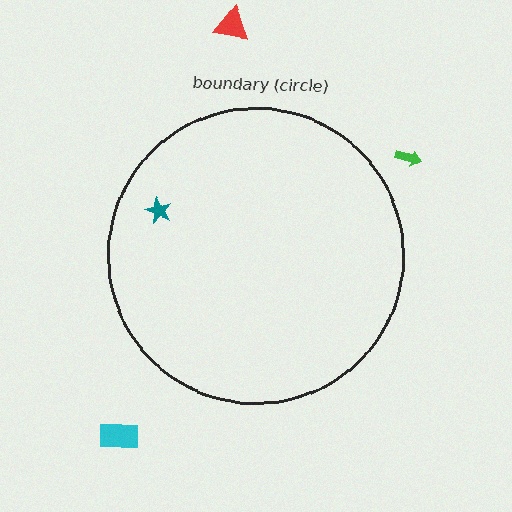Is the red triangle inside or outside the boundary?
Outside.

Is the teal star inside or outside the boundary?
Inside.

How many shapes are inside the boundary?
1 inside, 3 outside.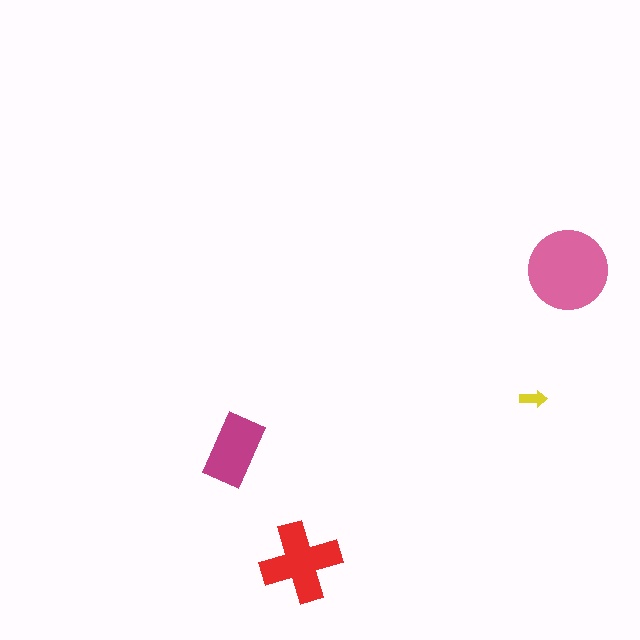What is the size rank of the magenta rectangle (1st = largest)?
3rd.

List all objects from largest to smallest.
The pink circle, the red cross, the magenta rectangle, the yellow arrow.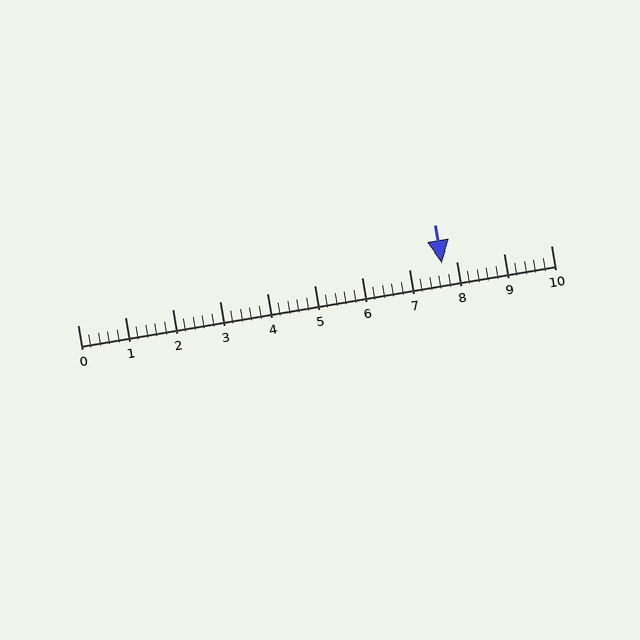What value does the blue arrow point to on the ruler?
The blue arrow points to approximately 7.7.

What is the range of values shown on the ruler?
The ruler shows values from 0 to 10.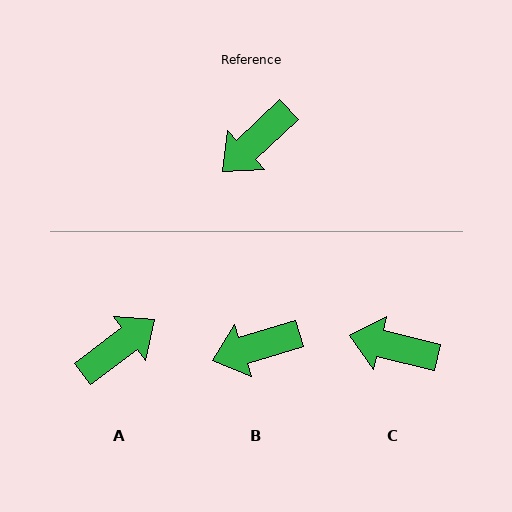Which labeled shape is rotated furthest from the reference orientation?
A, about 174 degrees away.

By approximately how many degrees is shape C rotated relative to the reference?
Approximately 57 degrees clockwise.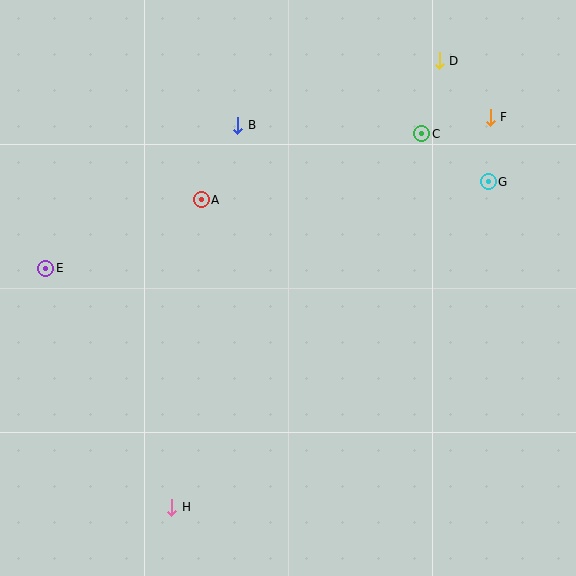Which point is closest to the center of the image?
Point A at (201, 200) is closest to the center.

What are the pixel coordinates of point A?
Point A is at (201, 200).